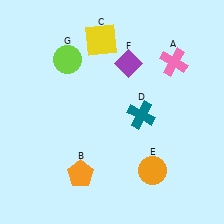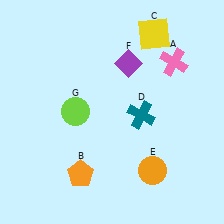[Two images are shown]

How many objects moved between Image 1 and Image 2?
2 objects moved between the two images.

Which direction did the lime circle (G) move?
The lime circle (G) moved down.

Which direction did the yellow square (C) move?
The yellow square (C) moved right.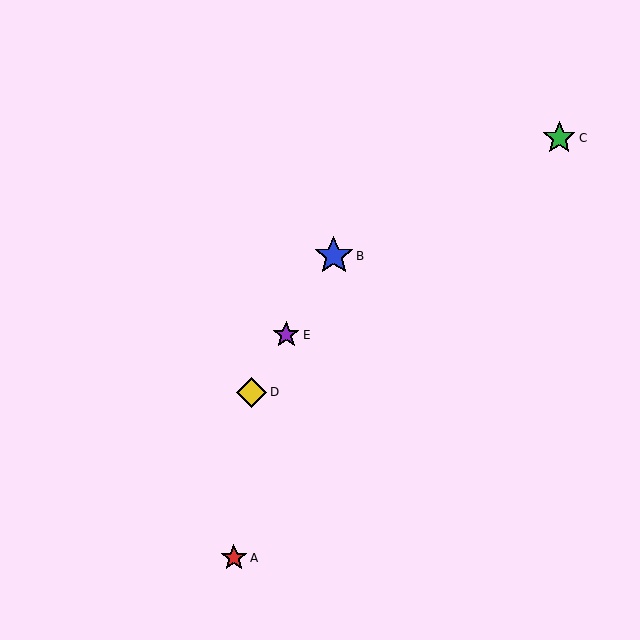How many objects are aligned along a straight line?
3 objects (B, D, E) are aligned along a straight line.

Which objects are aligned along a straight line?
Objects B, D, E are aligned along a straight line.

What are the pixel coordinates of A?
Object A is at (234, 558).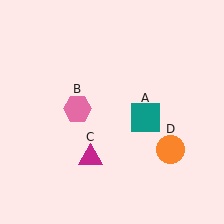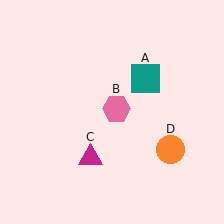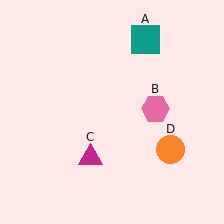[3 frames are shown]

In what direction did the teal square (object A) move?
The teal square (object A) moved up.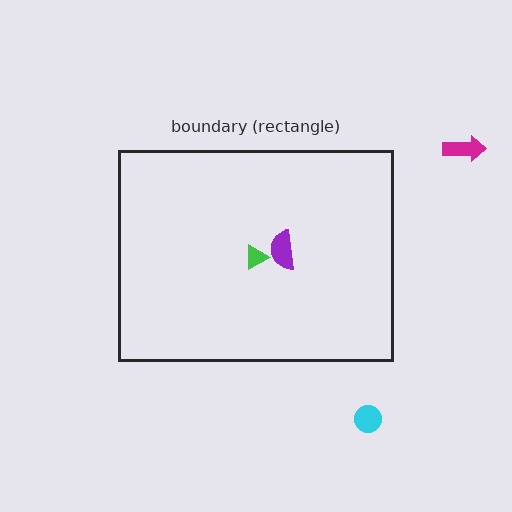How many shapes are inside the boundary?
2 inside, 2 outside.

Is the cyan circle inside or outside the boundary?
Outside.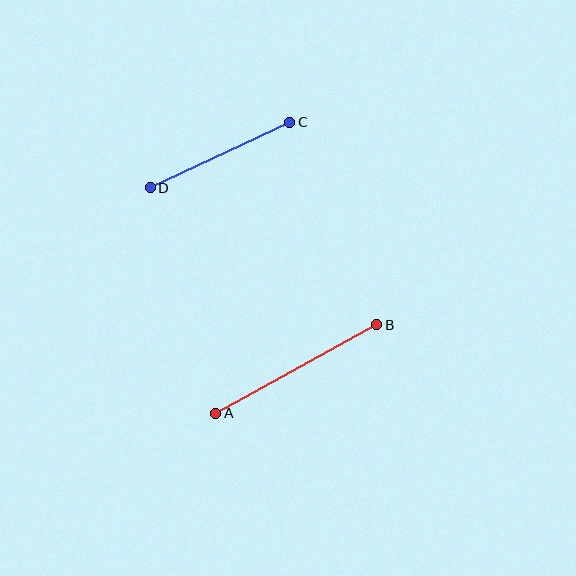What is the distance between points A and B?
The distance is approximately 184 pixels.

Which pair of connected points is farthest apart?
Points A and B are farthest apart.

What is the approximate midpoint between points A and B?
The midpoint is at approximately (296, 369) pixels.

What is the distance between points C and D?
The distance is approximately 154 pixels.